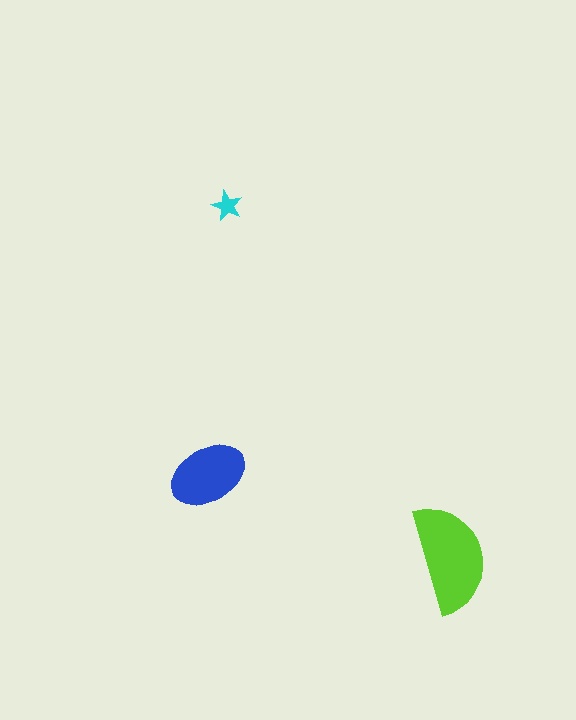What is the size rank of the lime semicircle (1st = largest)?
1st.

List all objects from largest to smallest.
The lime semicircle, the blue ellipse, the cyan star.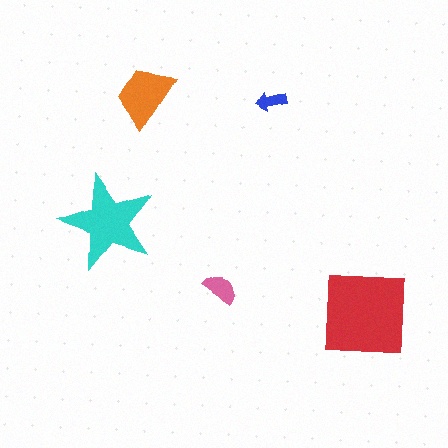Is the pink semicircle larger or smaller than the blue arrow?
Larger.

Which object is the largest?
The red square.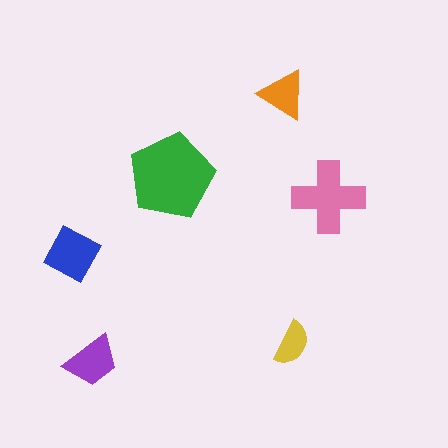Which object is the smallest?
The yellow semicircle.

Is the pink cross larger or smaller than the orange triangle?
Larger.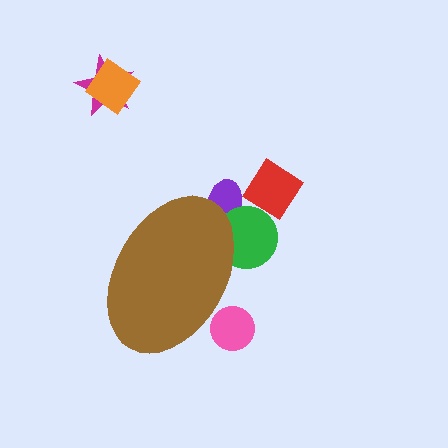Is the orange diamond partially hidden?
No, the orange diamond is fully visible.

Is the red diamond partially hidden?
No, the red diamond is fully visible.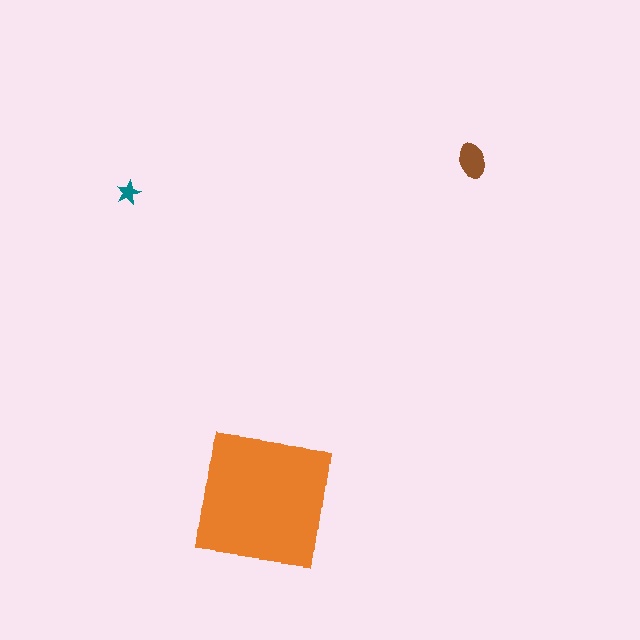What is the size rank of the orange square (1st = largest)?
1st.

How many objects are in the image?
There are 3 objects in the image.